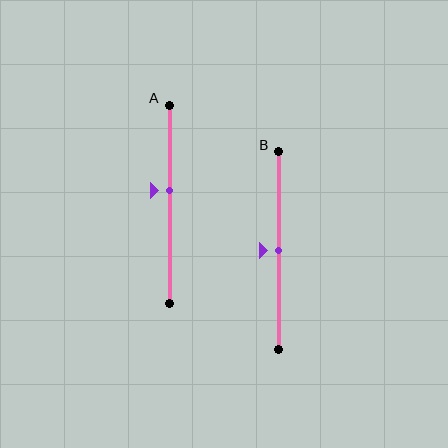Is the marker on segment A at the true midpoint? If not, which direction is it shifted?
No, the marker on segment A is shifted upward by about 7% of the segment length.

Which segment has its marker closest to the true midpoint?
Segment B has its marker closest to the true midpoint.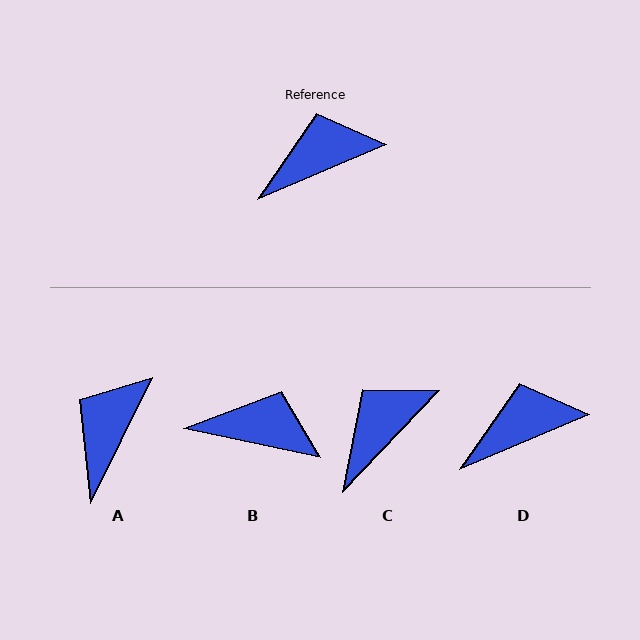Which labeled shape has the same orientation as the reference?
D.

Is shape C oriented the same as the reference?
No, it is off by about 23 degrees.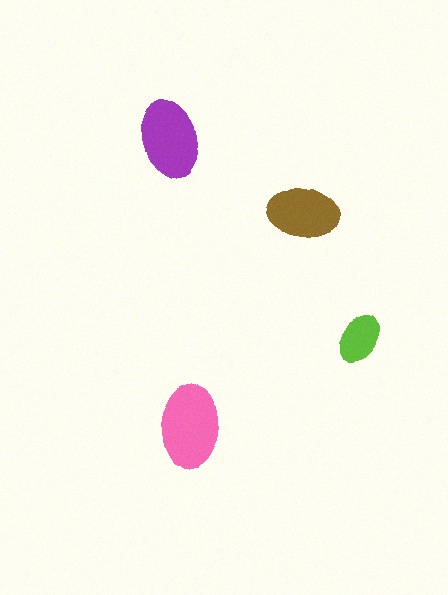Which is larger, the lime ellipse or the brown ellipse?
The brown one.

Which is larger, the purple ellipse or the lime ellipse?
The purple one.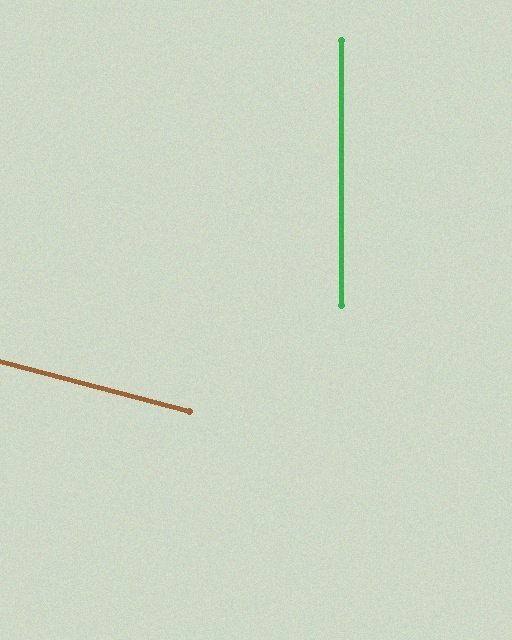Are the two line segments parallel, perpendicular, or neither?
Neither parallel nor perpendicular — they differ by about 75°.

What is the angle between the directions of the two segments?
Approximately 75 degrees.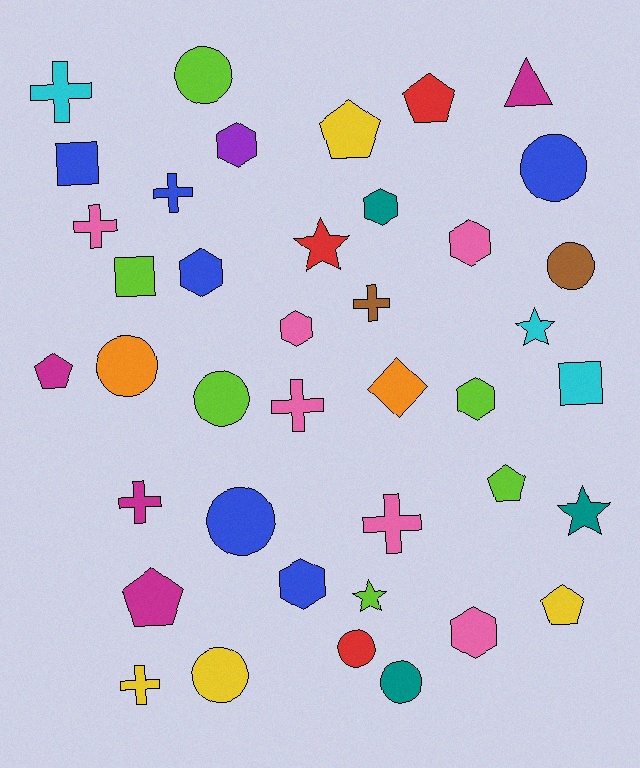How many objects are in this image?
There are 40 objects.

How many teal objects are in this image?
There are 3 teal objects.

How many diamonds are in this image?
There is 1 diamond.